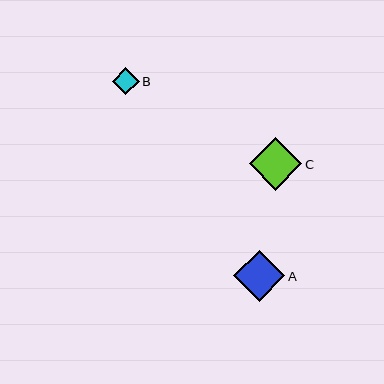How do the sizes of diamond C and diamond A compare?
Diamond C and diamond A are approximately the same size.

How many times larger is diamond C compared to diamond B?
Diamond C is approximately 2.0 times the size of diamond B.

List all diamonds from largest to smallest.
From largest to smallest: C, A, B.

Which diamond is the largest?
Diamond C is the largest with a size of approximately 53 pixels.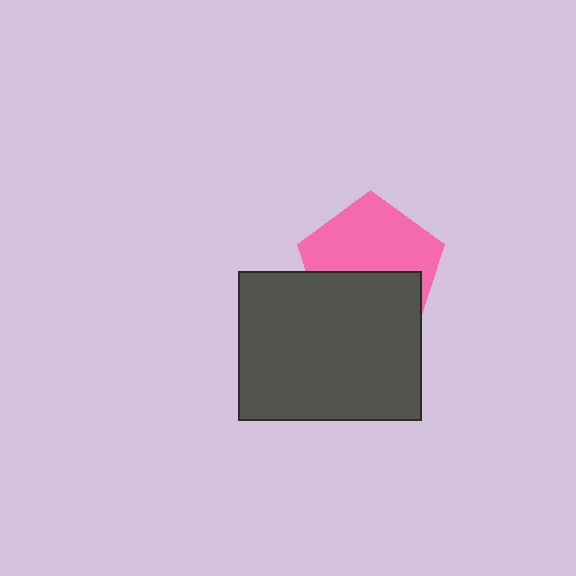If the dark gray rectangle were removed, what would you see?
You would see the complete pink pentagon.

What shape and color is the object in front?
The object in front is a dark gray rectangle.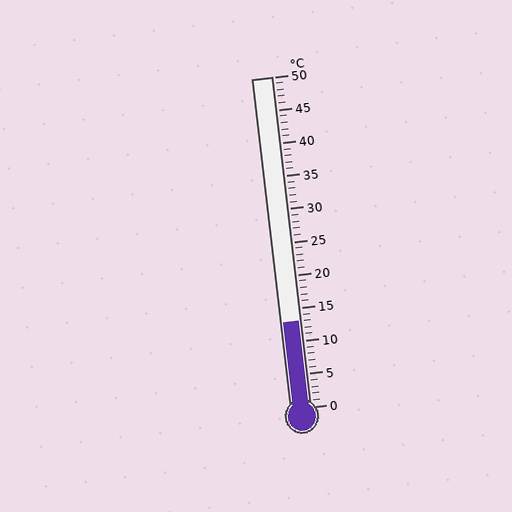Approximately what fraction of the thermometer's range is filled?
The thermometer is filled to approximately 25% of its range.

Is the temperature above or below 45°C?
The temperature is below 45°C.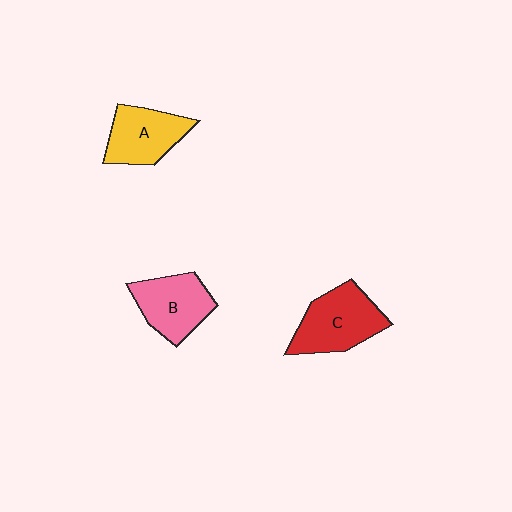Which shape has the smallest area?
Shape A (yellow).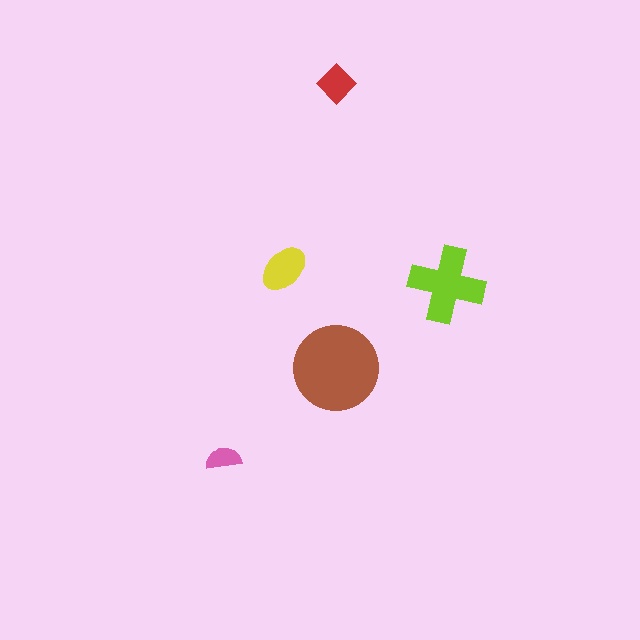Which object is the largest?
The brown circle.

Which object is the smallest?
The pink semicircle.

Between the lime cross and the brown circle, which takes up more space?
The brown circle.